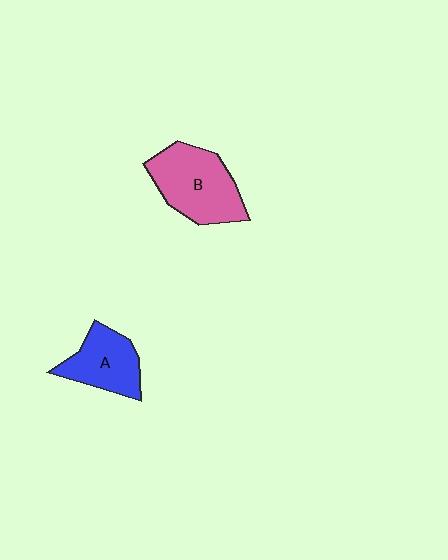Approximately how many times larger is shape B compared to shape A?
Approximately 1.4 times.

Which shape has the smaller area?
Shape A (blue).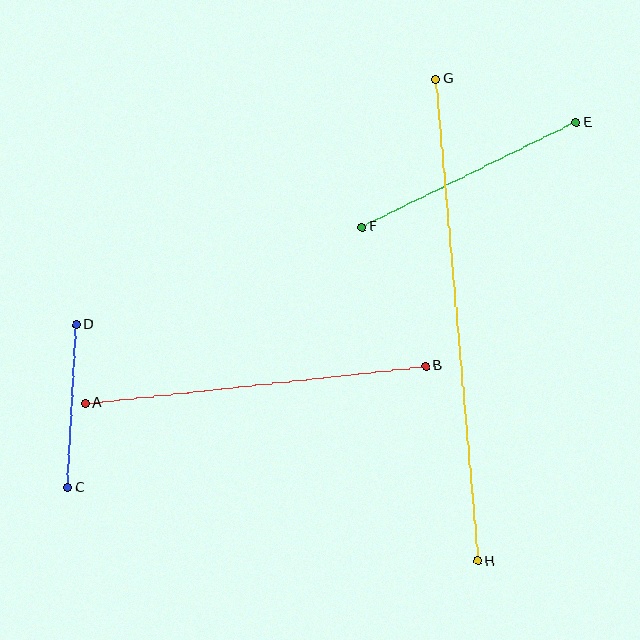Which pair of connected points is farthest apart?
Points G and H are farthest apart.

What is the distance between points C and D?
The distance is approximately 163 pixels.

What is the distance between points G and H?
The distance is approximately 484 pixels.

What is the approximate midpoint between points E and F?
The midpoint is at approximately (469, 175) pixels.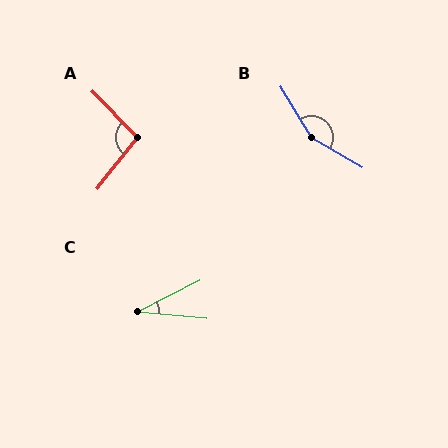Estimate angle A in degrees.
Approximately 97 degrees.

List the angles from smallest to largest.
C (32°), A (97°), B (152°).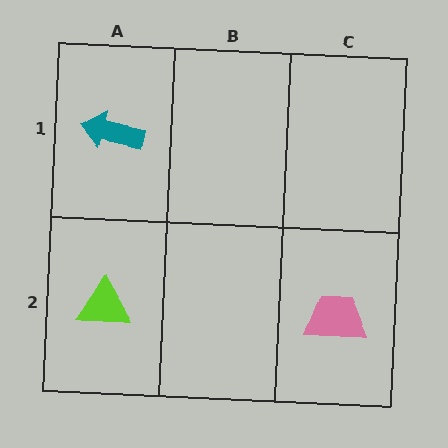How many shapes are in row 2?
2 shapes.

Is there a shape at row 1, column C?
No, that cell is empty.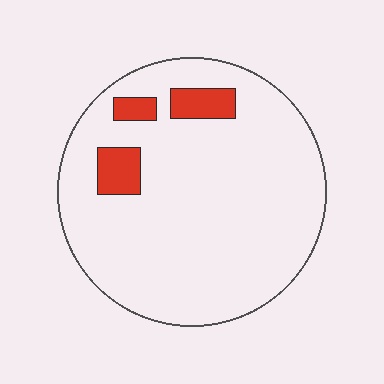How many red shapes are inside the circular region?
3.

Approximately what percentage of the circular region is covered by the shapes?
Approximately 10%.